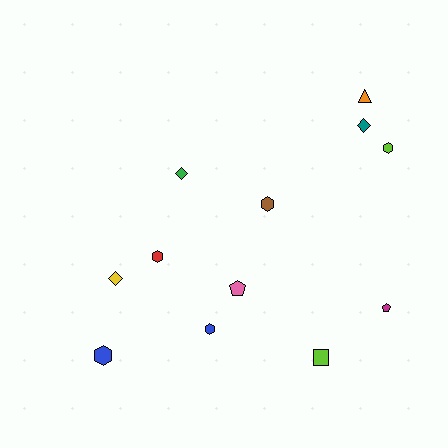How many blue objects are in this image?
There are 2 blue objects.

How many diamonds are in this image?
There are 3 diamonds.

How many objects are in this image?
There are 12 objects.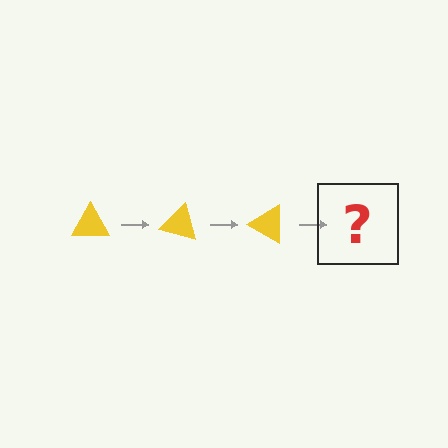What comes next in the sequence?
The next element should be a yellow triangle rotated 45 degrees.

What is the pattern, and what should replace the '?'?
The pattern is that the triangle rotates 15 degrees each step. The '?' should be a yellow triangle rotated 45 degrees.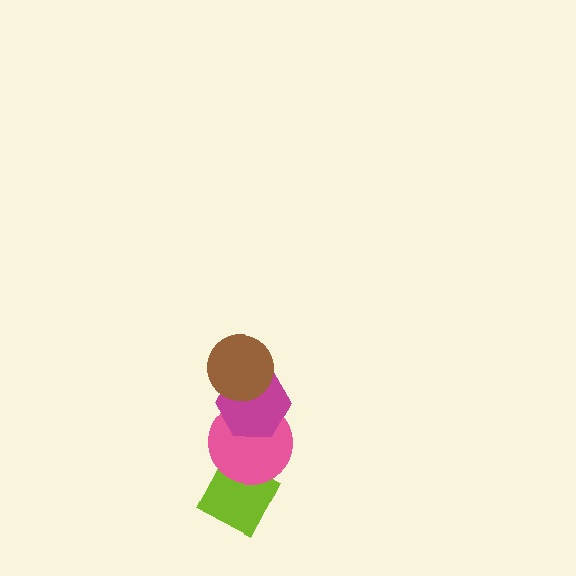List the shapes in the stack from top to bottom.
From top to bottom: the brown circle, the magenta hexagon, the pink circle, the lime diamond.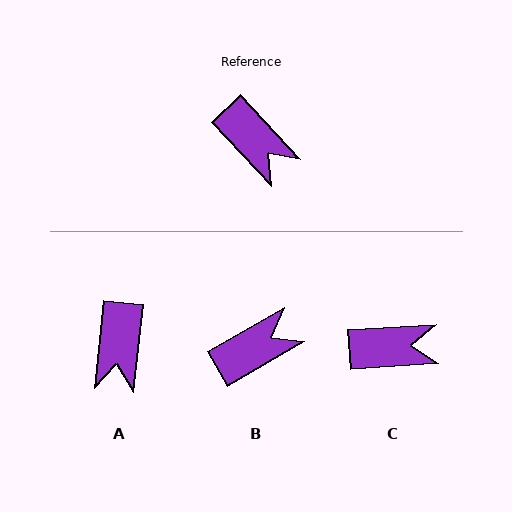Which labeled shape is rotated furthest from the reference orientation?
B, about 77 degrees away.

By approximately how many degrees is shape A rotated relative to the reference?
Approximately 49 degrees clockwise.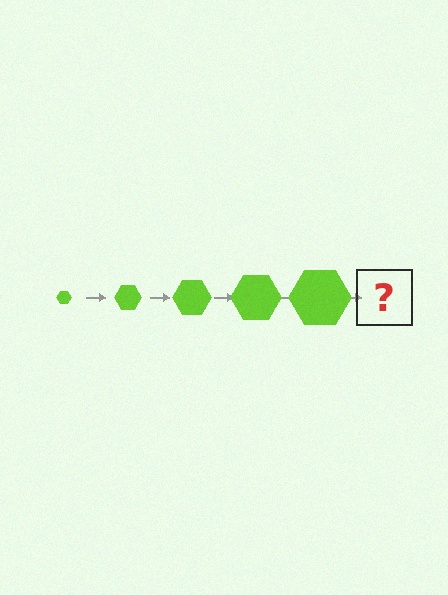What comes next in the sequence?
The next element should be a lime hexagon, larger than the previous one.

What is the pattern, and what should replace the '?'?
The pattern is that the hexagon gets progressively larger each step. The '?' should be a lime hexagon, larger than the previous one.